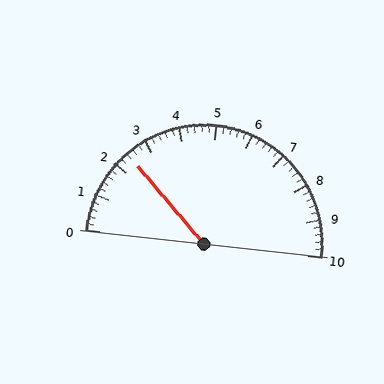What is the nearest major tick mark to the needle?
The nearest major tick mark is 2.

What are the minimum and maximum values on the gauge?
The gauge ranges from 0 to 10.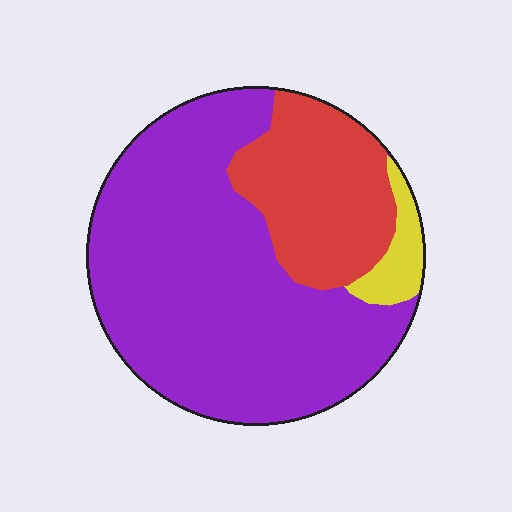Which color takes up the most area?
Purple, at roughly 70%.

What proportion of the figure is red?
Red takes up about one quarter (1/4) of the figure.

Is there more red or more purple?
Purple.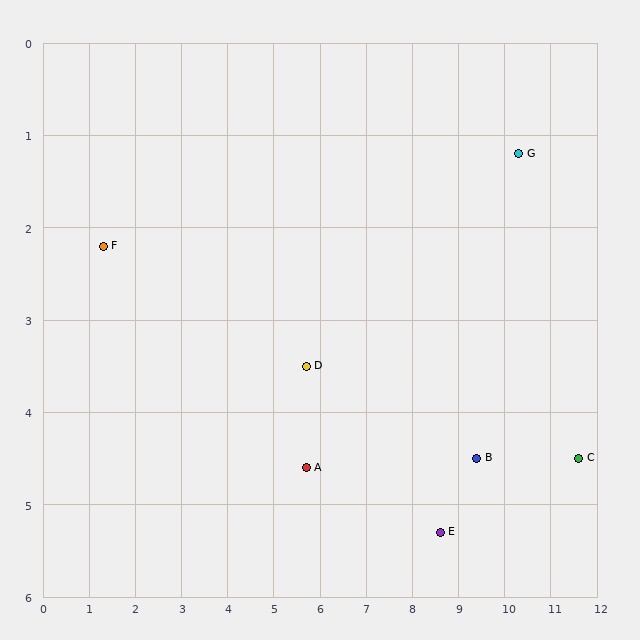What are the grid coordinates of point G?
Point G is at approximately (10.3, 1.2).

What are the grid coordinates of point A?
Point A is at approximately (5.7, 4.6).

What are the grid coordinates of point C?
Point C is at approximately (11.6, 4.5).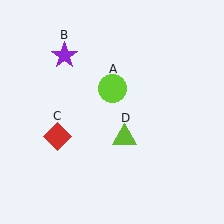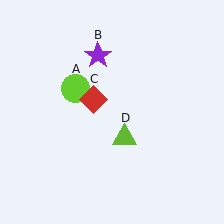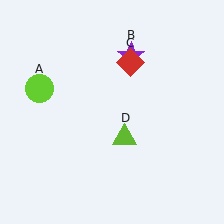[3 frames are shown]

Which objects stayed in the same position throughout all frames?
Lime triangle (object D) remained stationary.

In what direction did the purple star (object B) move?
The purple star (object B) moved right.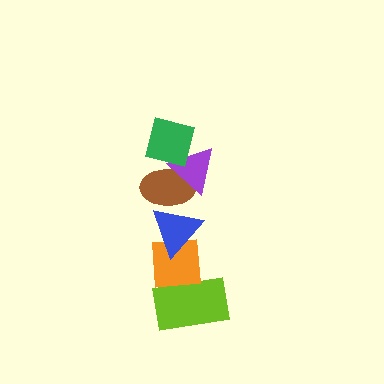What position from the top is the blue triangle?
The blue triangle is 4th from the top.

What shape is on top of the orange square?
The blue triangle is on top of the orange square.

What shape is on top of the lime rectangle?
The orange square is on top of the lime rectangle.